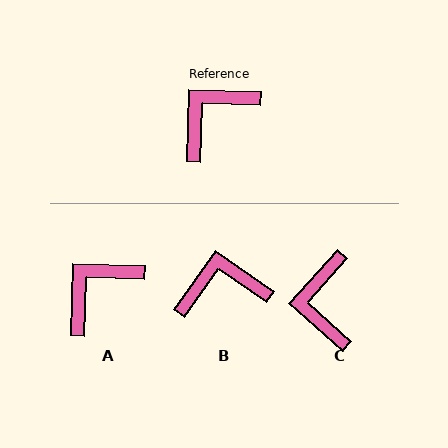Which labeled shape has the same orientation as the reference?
A.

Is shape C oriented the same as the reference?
No, it is off by about 50 degrees.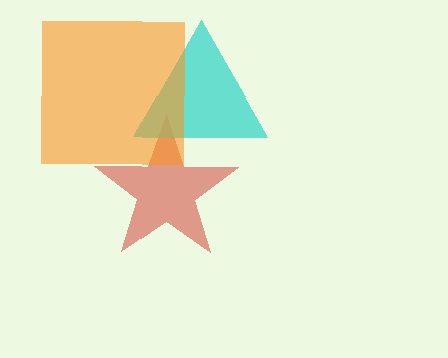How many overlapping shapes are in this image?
There are 3 overlapping shapes in the image.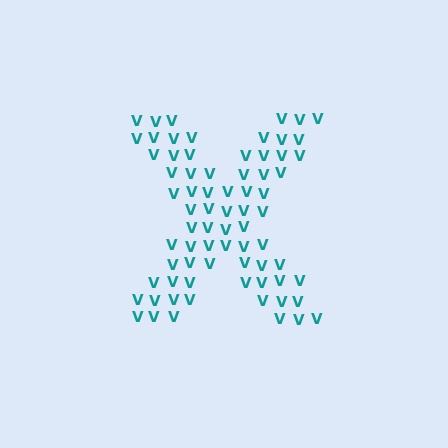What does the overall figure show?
The overall figure shows the letter X.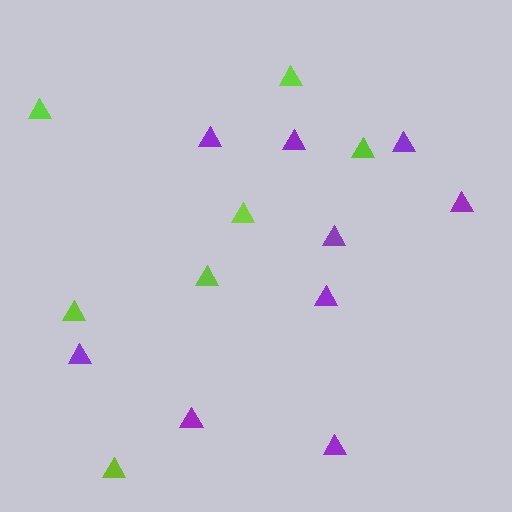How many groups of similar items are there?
There are 2 groups: one group of lime triangles (7) and one group of purple triangles (9).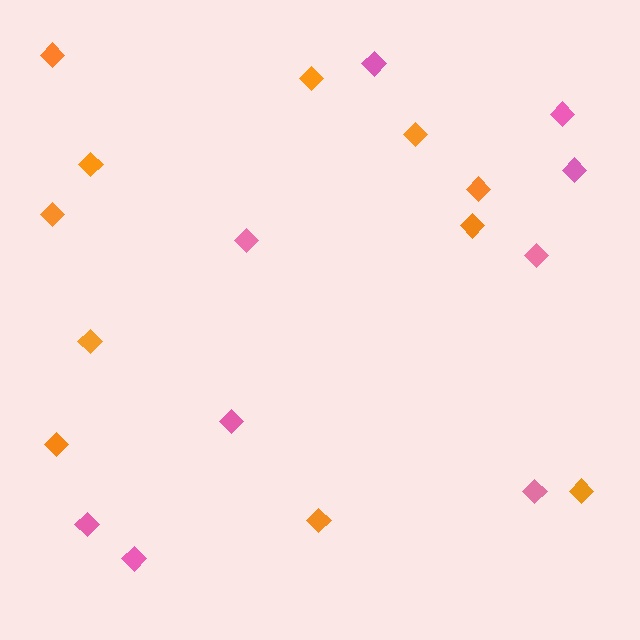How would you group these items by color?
There are 2 groups: one group of pink diamonds (9) and one group of orange diamonds (11).